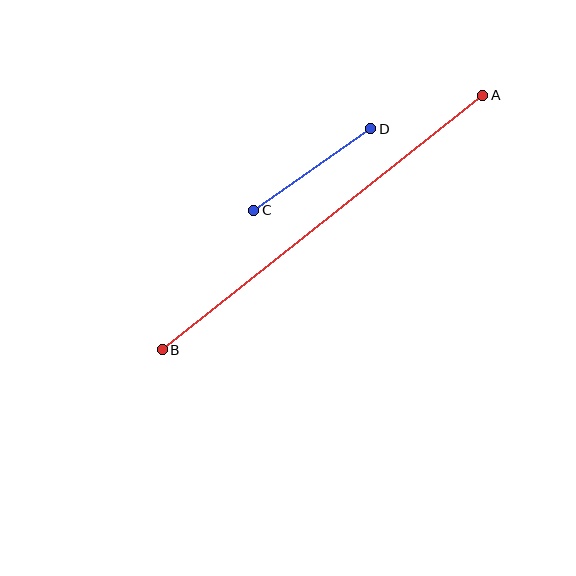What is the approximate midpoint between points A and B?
The midpoint is at approximately (323, 223) pixels.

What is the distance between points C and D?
The distance is approximately 142 pixels.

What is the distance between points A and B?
The distance is approximately 409 pixels.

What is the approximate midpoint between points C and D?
The midpoint is at approximately (312, 170) pixels.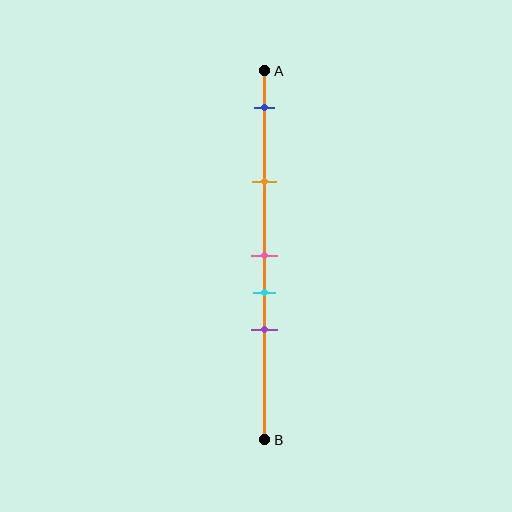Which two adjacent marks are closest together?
The pink and cyan marks are the closest adjacent pair.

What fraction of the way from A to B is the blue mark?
The blue mark is approximately 10% (0.1) of the way from A to B.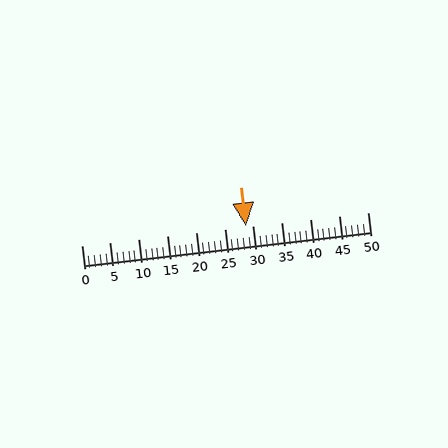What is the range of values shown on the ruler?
The ruler shows values from 0 to 50.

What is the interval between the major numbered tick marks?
The major tick marks are spaced 5 units apart.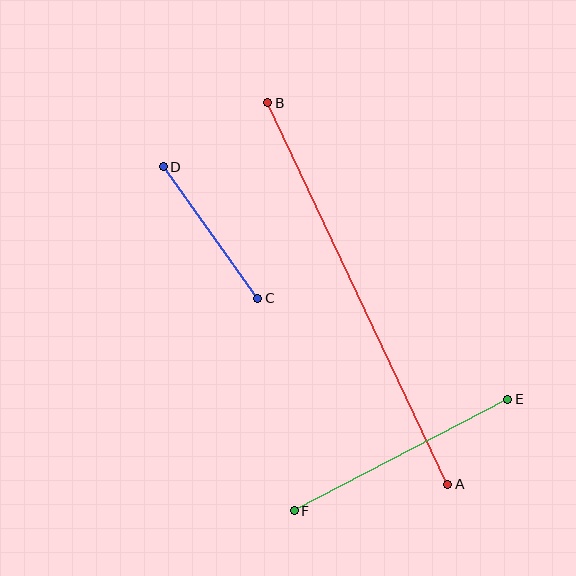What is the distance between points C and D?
The distance is approximately 162 pixels.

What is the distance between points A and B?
The distance is approximately 421 pixels.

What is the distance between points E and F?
The distance is approximately 241 pixels.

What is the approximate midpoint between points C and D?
The midpoint is at approximately (211, 233) pixels.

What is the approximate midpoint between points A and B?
The midpoint is at approximately (358, 293) pixels.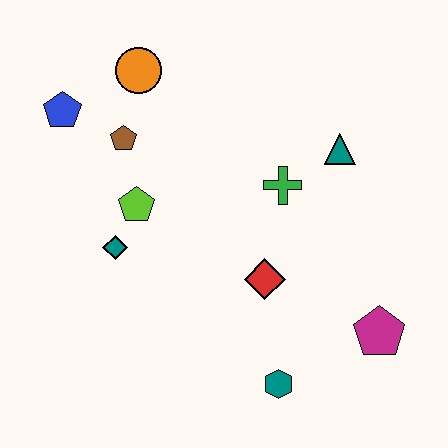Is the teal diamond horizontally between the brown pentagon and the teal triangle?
No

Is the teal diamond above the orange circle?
No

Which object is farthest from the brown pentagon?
The magenta pentagon is farthest from the brown pentagon.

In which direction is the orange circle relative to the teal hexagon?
The orange circle is above the teal hexagon.